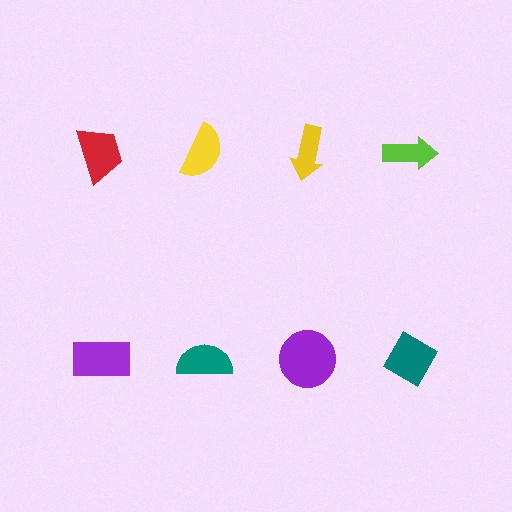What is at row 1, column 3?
A yellow arrow.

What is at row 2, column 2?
A teal semicircle.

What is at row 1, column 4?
A lime arrow.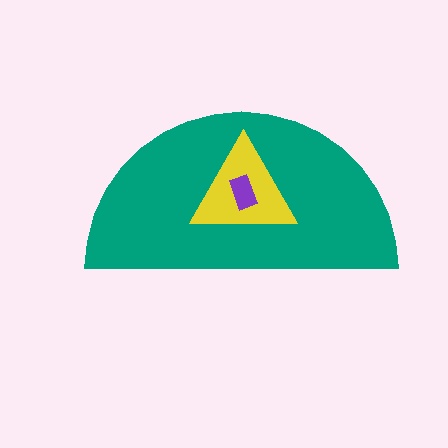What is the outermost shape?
The teal semicircle.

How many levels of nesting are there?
3.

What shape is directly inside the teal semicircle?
The yellow triangle.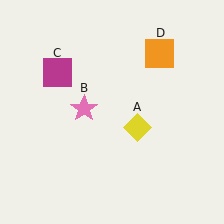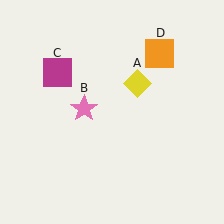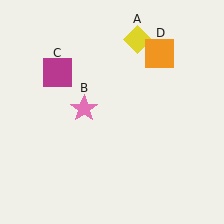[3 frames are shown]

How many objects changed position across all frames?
1 object changed position: yellow diamond (object A).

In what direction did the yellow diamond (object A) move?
The yellow diamond (object A) moved up.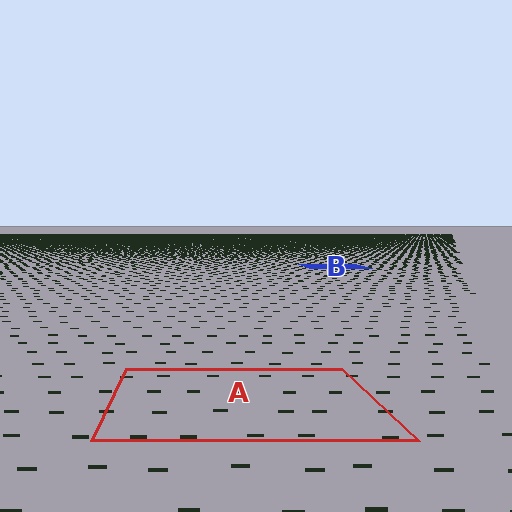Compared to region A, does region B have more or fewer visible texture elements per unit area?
Region B has more texture elements per unit area — they are packed more densely because it is farther away.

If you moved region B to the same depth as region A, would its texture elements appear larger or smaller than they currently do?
They would appear larger. At a closer depth, the same texture elements are projected at a bigger on-screen size.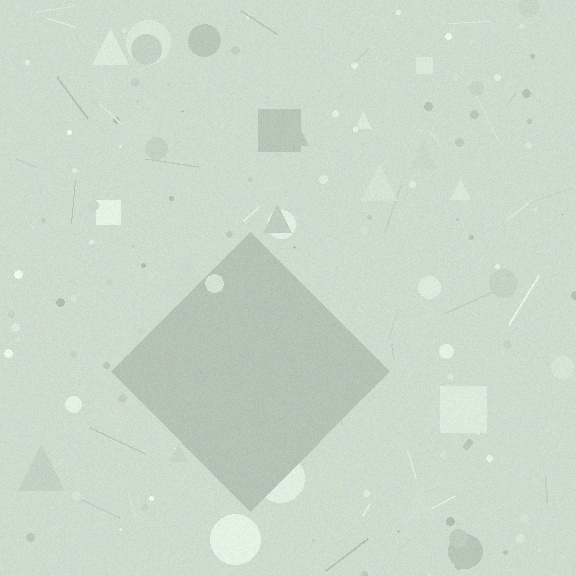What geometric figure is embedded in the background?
A diamond is embedded in the background.